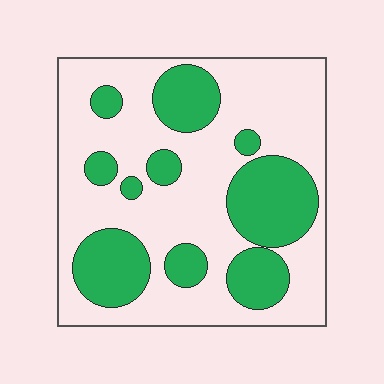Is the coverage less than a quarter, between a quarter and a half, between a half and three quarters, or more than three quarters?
Between a quarter and a half.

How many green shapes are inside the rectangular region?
10.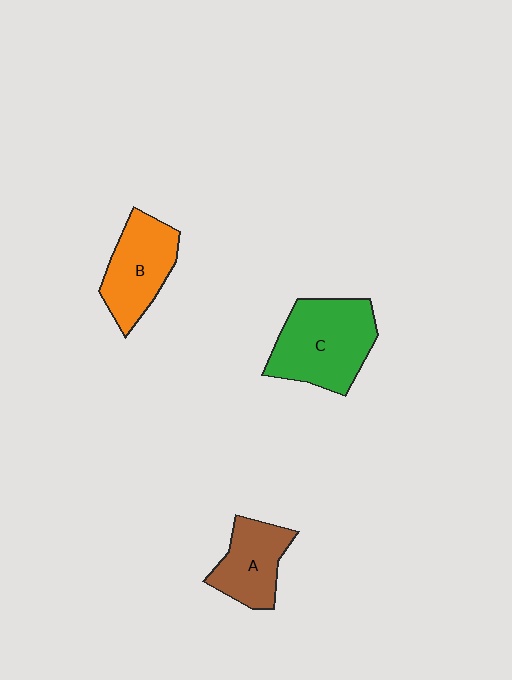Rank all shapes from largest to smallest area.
From largest to smallest: C (green), B (orange), A (brown).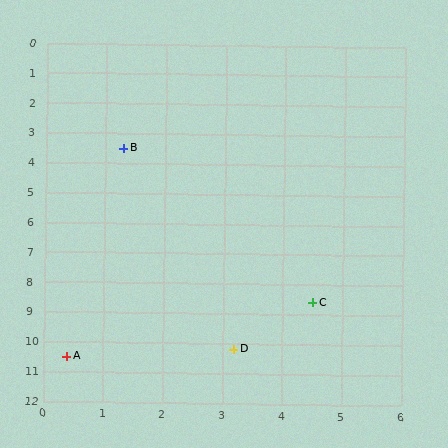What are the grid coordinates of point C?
Point C is at approximately (4.5, 8.6).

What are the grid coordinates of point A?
Point A is at approximately (0.4, 10.5).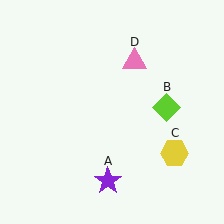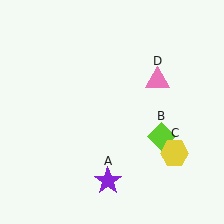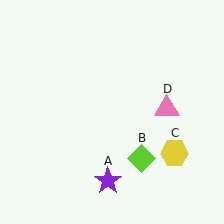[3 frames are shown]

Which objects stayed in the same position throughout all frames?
Purple star (object A) and yellow hexagon (object C) remained stationary.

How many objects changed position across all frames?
2 objects changed position: lime diamond (object B), pink triangle (object D).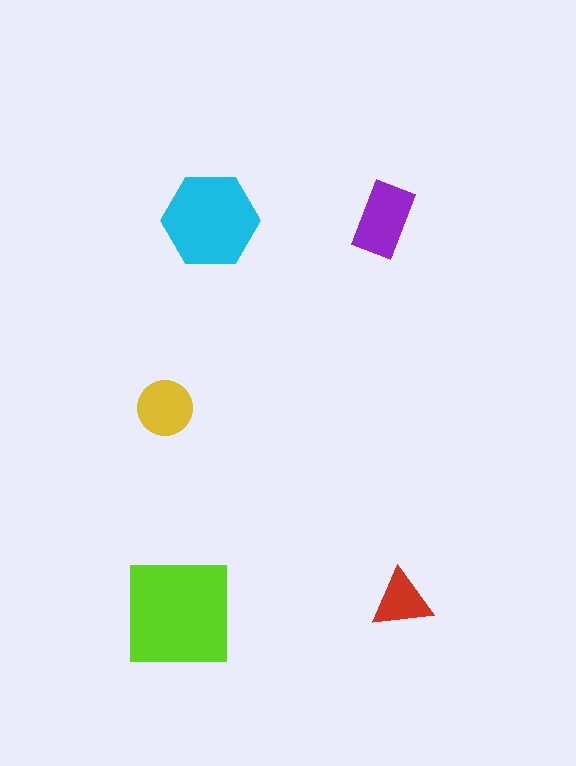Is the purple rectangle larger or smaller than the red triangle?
Larger.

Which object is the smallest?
The red triangle.